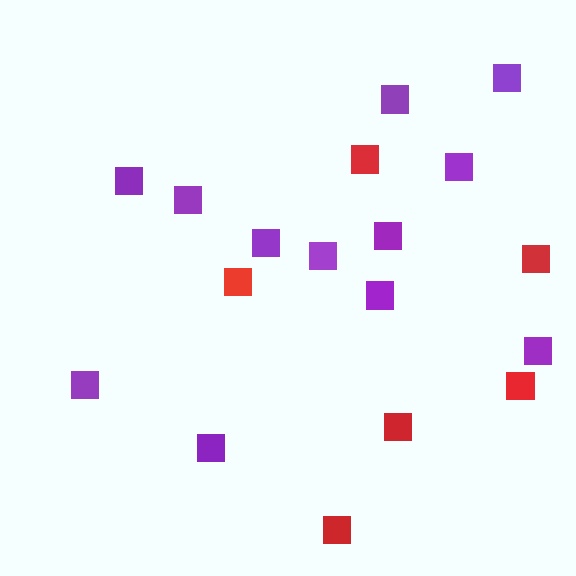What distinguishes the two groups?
There are 2 groups: one group of red squares (6) and one group of purple squares (12).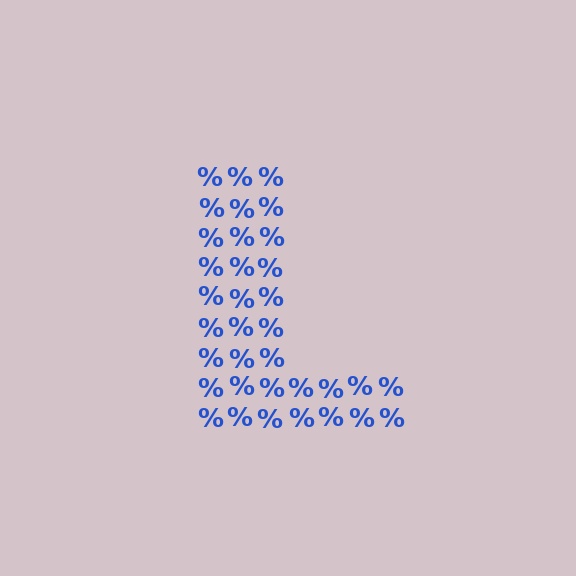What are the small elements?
The small elements are percent signs.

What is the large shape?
The large shape is the letter L.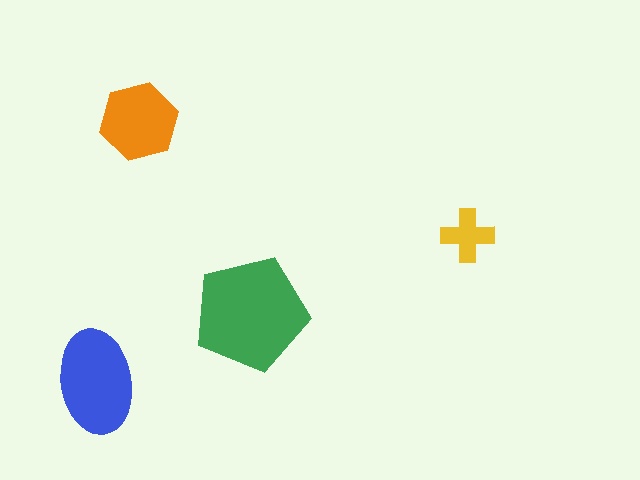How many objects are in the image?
There are 4 objects in the image.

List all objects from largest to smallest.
The green pentagon, the blue ellipse, the orange hexagon, the yellow cross.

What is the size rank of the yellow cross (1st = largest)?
4th.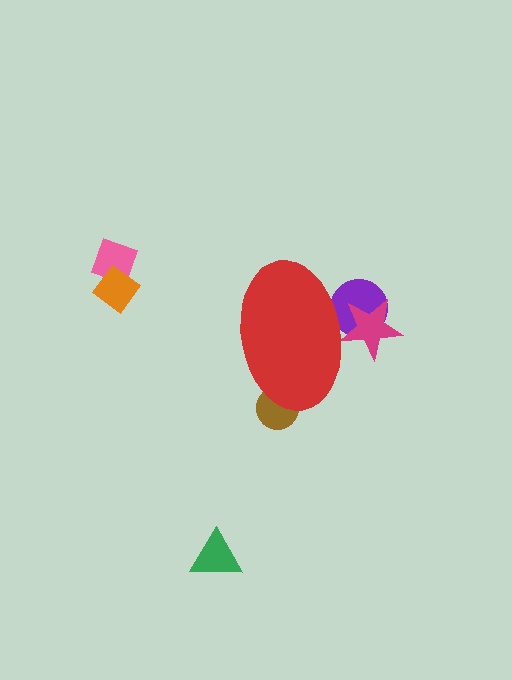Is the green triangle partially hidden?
No, the green triangle is fully visible.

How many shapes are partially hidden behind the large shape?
3 shapes are partially hidden.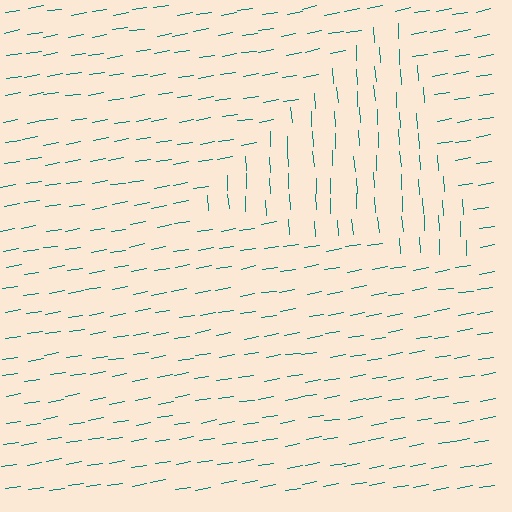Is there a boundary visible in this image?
Yes, there is a texture boundary formed by a change in line orientation.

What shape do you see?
I see a triangle.